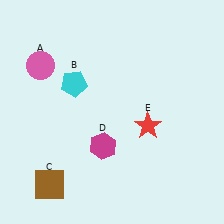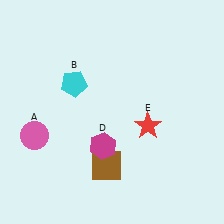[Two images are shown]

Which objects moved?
The objects that moved are: the pink circle (A), the brown square (C).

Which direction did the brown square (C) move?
The brown square (C) moved right.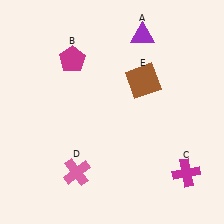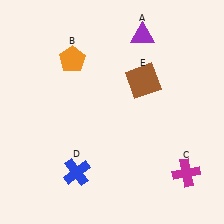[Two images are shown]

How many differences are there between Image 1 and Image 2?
There are 2 differences between the two images.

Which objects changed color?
B changed from magenta to orange. D changed from pink to blue.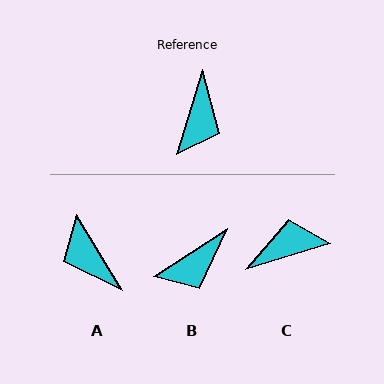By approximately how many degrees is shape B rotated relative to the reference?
Approximately 40 degrees clockwise.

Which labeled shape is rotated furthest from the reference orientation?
A, about 132 degrees away.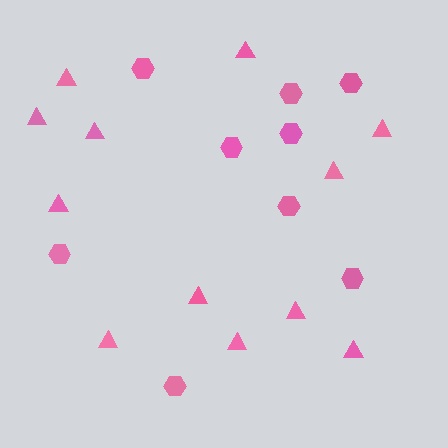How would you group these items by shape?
There are 2 groups: one group of triangles (12) and one group of hexagons (9).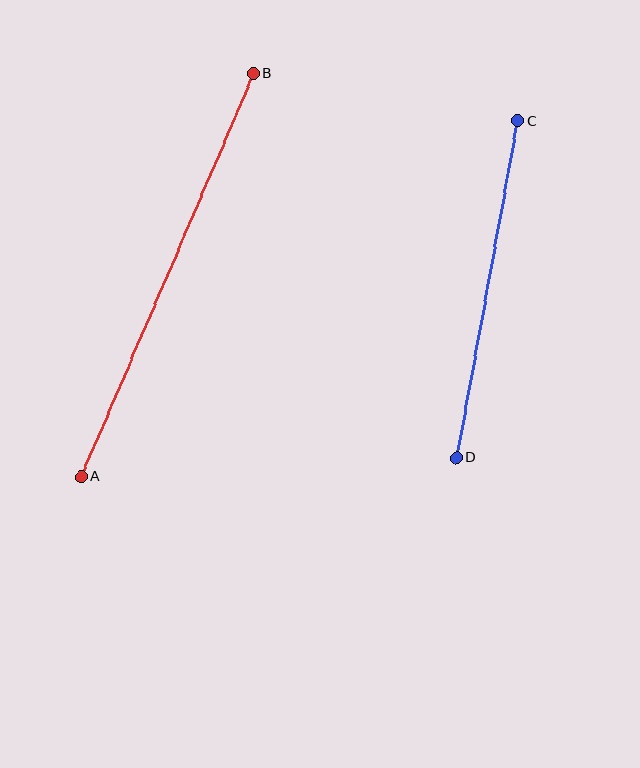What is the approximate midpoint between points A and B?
The midpoint is at approximately (167, 275) pixels.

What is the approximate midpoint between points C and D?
The midpoint is at approximately (487, 290) pixels.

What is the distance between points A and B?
The distance is approximately 439 pixels.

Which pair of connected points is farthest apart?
Points A and B are farthest apart.